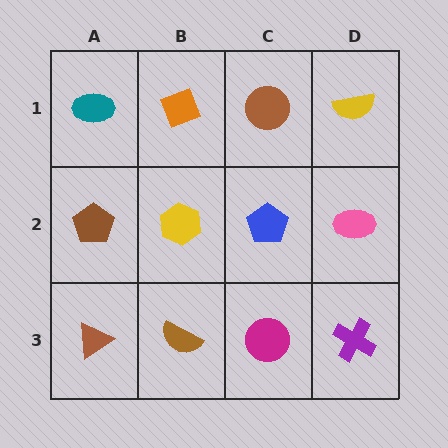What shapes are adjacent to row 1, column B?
A yellow hexagon (row 2, column B), a teal ellipse (row 1, column A), a brown circle (row 1, column C).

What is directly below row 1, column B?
A yellow hexagon.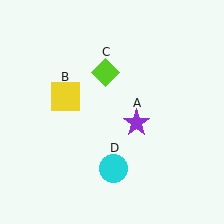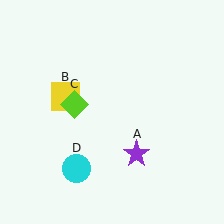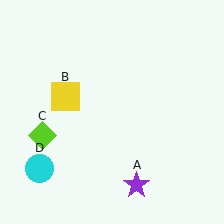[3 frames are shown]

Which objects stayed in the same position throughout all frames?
Yellow square (object B) remained stationary.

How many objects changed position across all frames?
3 objects changed position: purple star (object A), lime diamond (object C), cyan circle (object D).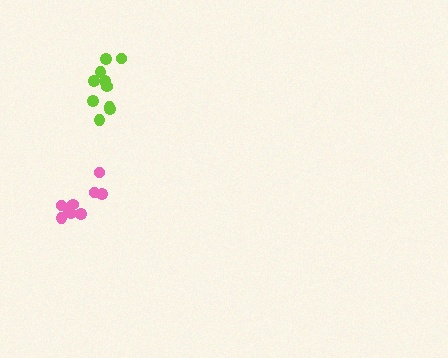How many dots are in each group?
Group 1: 9 dots, Group 2: 10 dots (19 total).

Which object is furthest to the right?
The lime cluster is rightmost.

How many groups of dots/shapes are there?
There are 2 groups.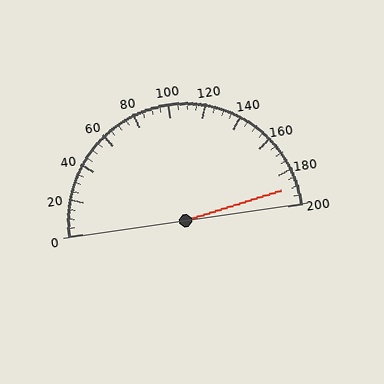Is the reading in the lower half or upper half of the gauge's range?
The reading is in the upper half of the range (0 to 200).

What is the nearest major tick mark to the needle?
The nearest major tick mark is 200.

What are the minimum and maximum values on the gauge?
The gauge ranges from 0 to 200.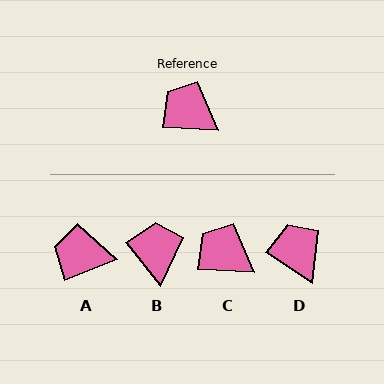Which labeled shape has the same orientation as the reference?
C.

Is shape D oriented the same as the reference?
No, it is off by about 30 degrees.